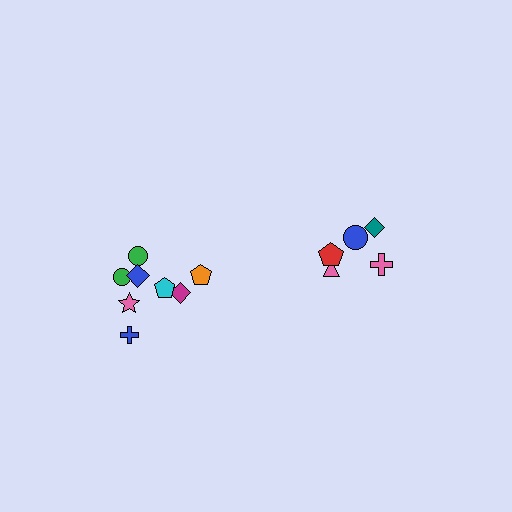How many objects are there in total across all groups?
There are 13 objects.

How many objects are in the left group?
There are 8 objects.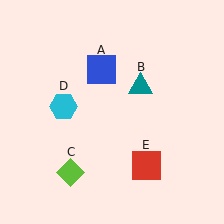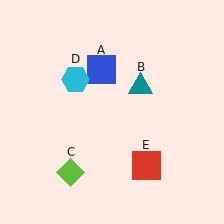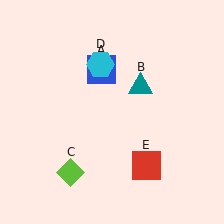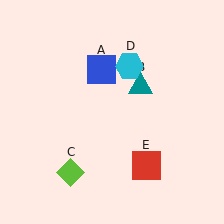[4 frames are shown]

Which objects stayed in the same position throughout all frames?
Blue square (object A) and teal triangle (object B) and lime diamond (object C) and red square (object E) remained stationary.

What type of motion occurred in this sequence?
The cyan hexagon (object D) rotated clockwise around the center of the scene.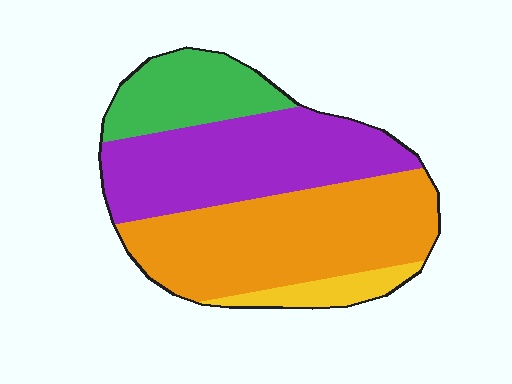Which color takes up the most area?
Orange, at roughly 40%.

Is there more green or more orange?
Orange.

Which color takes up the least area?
Yellow, at roughly 5%.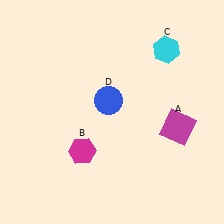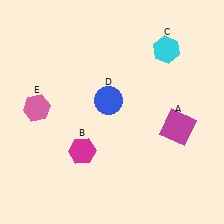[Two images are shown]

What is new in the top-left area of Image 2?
A pink hexagon (E) was added in the top-left area of Image 2.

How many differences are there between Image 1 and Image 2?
There is 1 difference between the two images.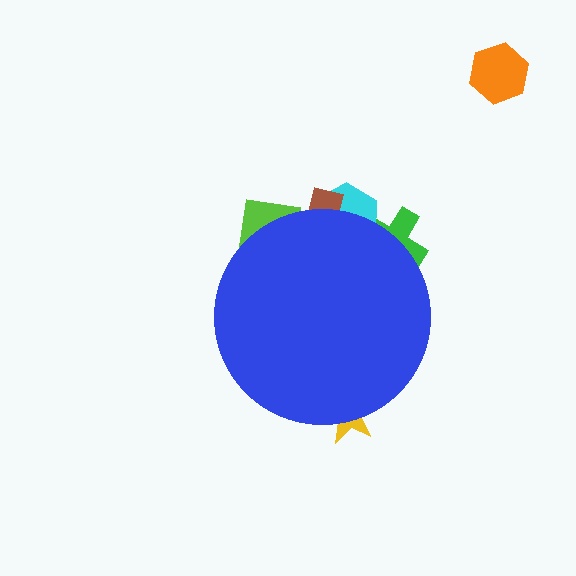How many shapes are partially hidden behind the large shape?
5 shapes are partially hidden.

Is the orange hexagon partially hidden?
No, the orange hexagon is fully visible.